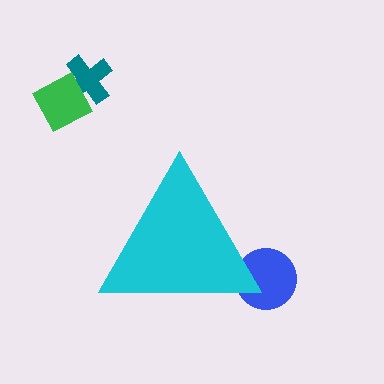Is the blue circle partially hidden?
Yes, the blue circle is partially hidden behind the cyan triangle.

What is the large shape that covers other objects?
A cyan triangle.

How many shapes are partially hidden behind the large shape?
1 shape is partially hidden.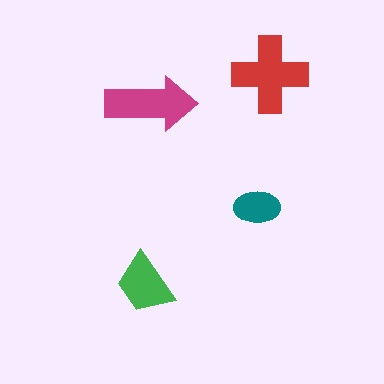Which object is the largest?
The red cross.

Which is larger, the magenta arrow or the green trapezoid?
The magenta arrow.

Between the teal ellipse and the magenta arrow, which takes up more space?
The magenta arrow.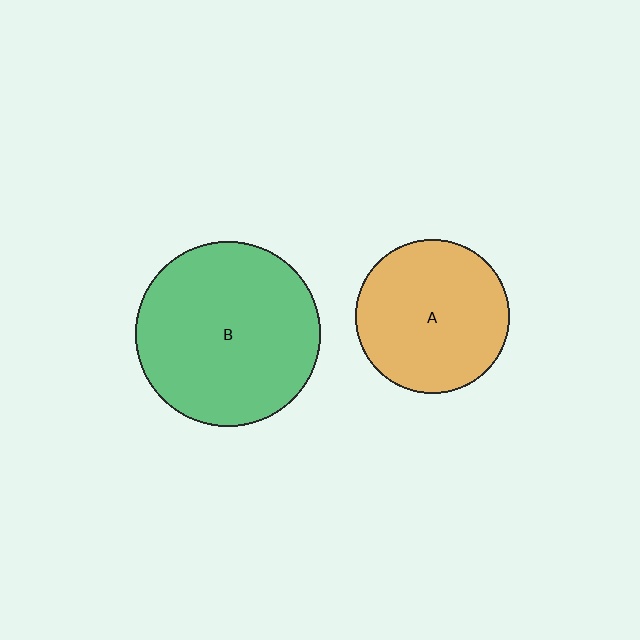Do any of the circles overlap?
No, none of the circles overlap.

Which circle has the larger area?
Circle B (green).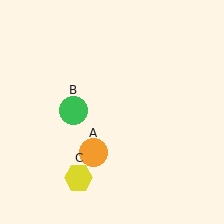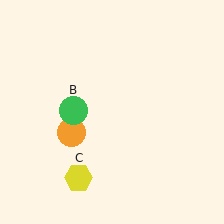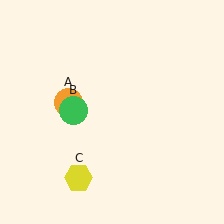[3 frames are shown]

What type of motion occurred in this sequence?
The orange circle (object A) rotated clockwise around the center of the scene.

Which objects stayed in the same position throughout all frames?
Green circle (object B) and yellow hexagon (object C) remained stationary.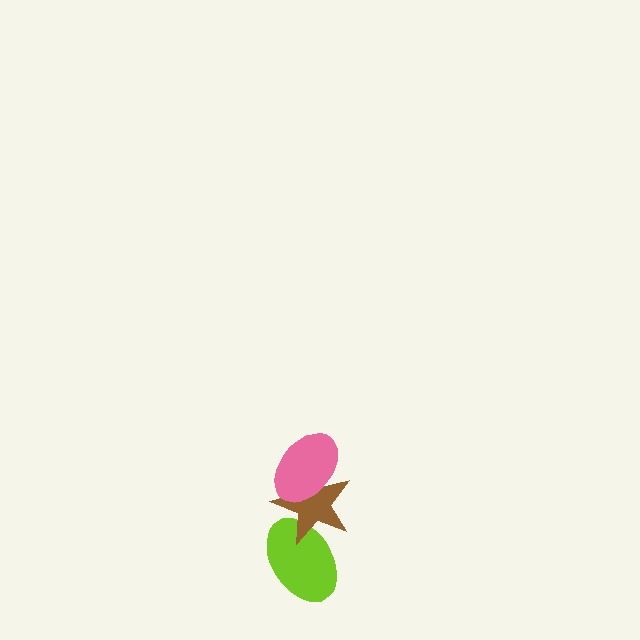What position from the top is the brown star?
The brown star is 2nd from the top.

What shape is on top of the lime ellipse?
The brown star is on top of the lime ellipse.